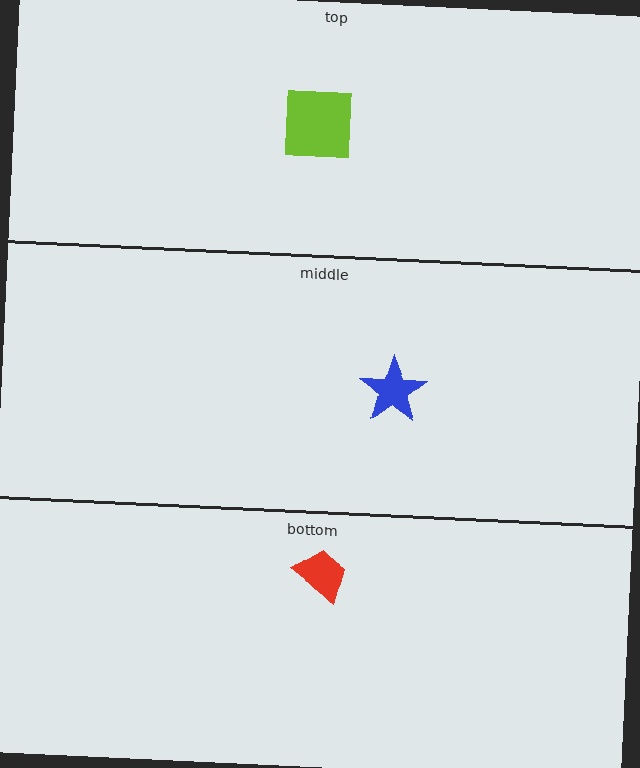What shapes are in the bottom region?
The red trapezoid.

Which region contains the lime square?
The top region.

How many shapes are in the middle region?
1.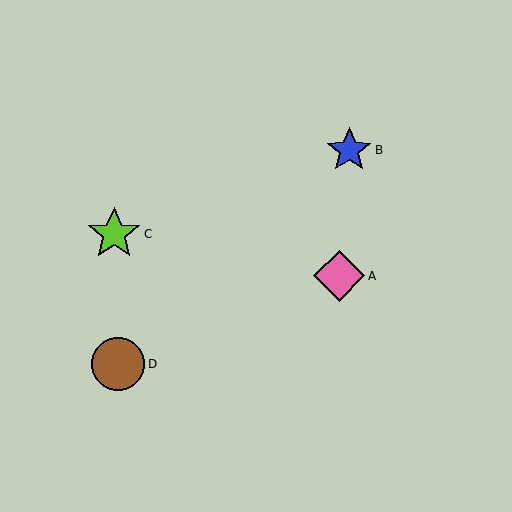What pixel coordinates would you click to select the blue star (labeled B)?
Click at (349, 150) to select the blue star B.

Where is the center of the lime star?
The center of the lime star is at (114, 234).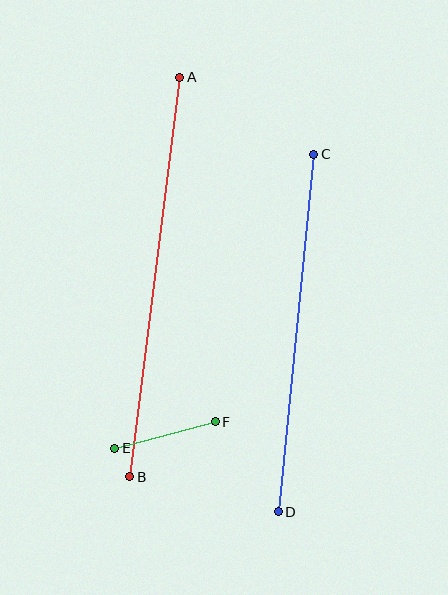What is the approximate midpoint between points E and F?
The midpoint is at approximately (165, 435) pixels.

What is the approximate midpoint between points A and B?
The midpoint is at approximately (155, 277) pixels.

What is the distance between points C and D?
The distance is approximately 359 pixels.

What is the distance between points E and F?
The distance is approximately 104 pixels.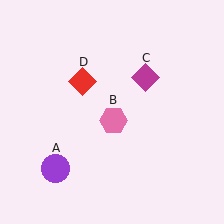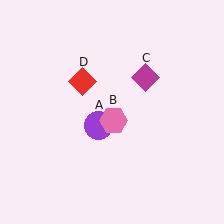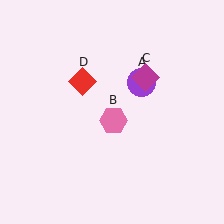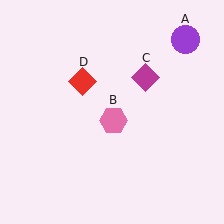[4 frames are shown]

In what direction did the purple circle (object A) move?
The purple circle (object A) moved up and to the right.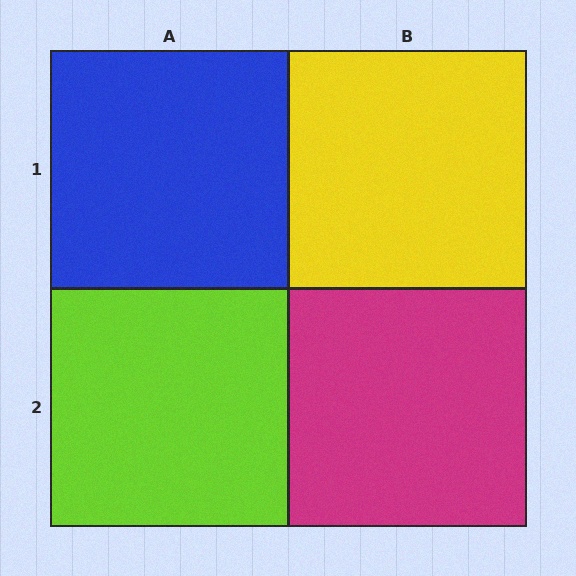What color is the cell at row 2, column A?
Lime.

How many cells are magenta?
1 cell is magenta.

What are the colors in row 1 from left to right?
Blue, yellow.